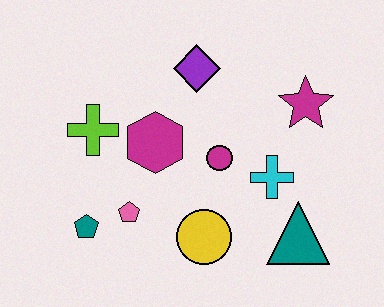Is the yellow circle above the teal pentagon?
No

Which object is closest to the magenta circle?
The cyan cross is closest to the magenta circle.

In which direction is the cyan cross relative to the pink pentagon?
The cyan cross is to the right of the pink pentagon.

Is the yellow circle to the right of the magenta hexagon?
Yes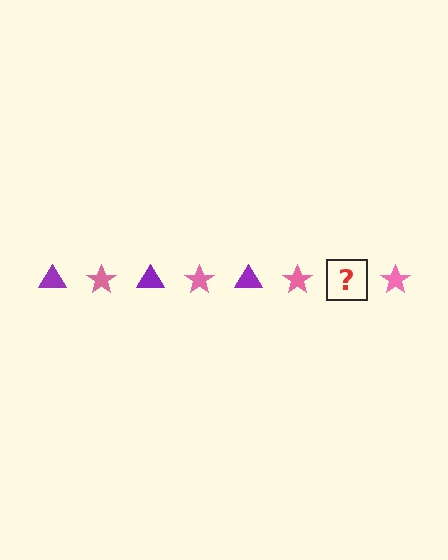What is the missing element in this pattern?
The missing element is a purple triangle.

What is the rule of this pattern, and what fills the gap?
The rule is that the pattern alternates between purple triangle and pink star. The gap should be filled with a purple triangle.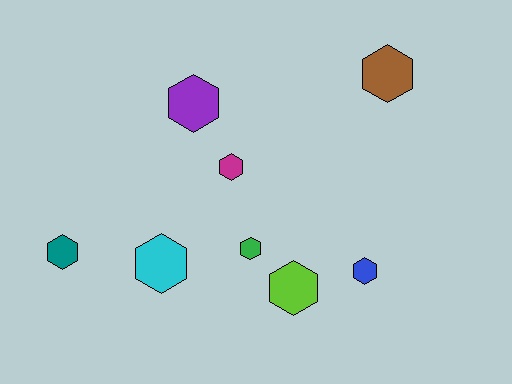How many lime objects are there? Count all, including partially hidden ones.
There is 1 lime object.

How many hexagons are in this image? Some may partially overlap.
There are 8 hexagons.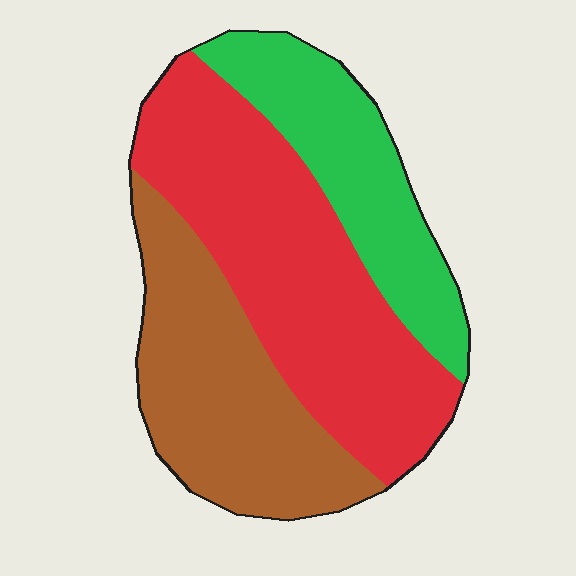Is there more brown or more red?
Red.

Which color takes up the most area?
Red, at roughly 45%.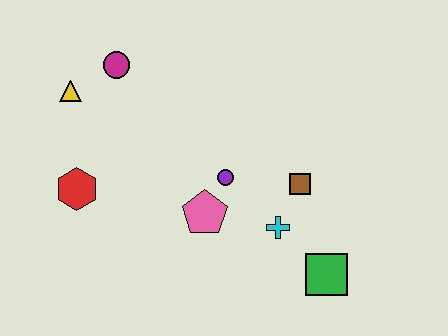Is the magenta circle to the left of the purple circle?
Yes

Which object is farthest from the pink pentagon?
The yellow triangle is farthest from the pink pentagon.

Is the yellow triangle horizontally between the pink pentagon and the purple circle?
No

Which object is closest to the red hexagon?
The yellow triangle is closest to the red hexagon.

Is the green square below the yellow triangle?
Yes